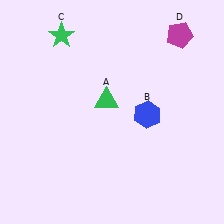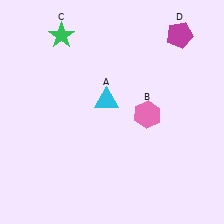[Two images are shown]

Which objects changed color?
A changed from green to cyan. B changed from blue to pink.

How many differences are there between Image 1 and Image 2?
There are 2 differences between the two images.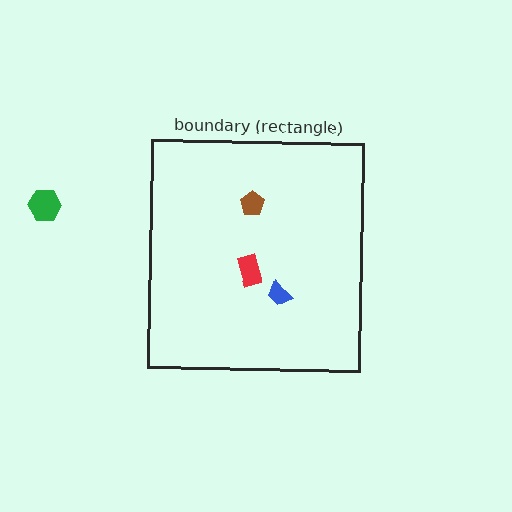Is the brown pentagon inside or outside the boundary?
Inside.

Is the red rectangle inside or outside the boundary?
Inside.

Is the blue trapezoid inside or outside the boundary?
Inside.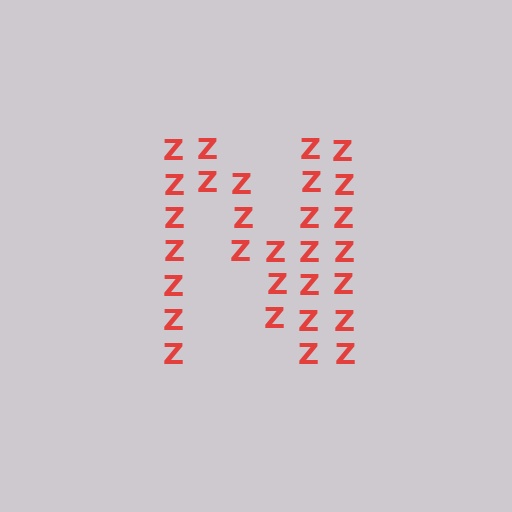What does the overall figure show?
The overall figure shows the letter N.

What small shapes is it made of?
It is made of small letter Z's.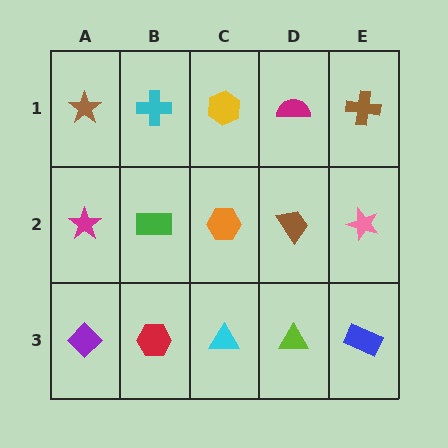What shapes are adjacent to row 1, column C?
An orange hexagon (row 2, column C), a cyan cross (row 1, column B), a magenta semicircle (row 1, column D).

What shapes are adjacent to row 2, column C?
A yellow hexagon (row 1, column C), a cyan triangle (row 3, column C), a green rectangle (row 2, column B), a brown trapezoid (row 2, column D).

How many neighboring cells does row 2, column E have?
3.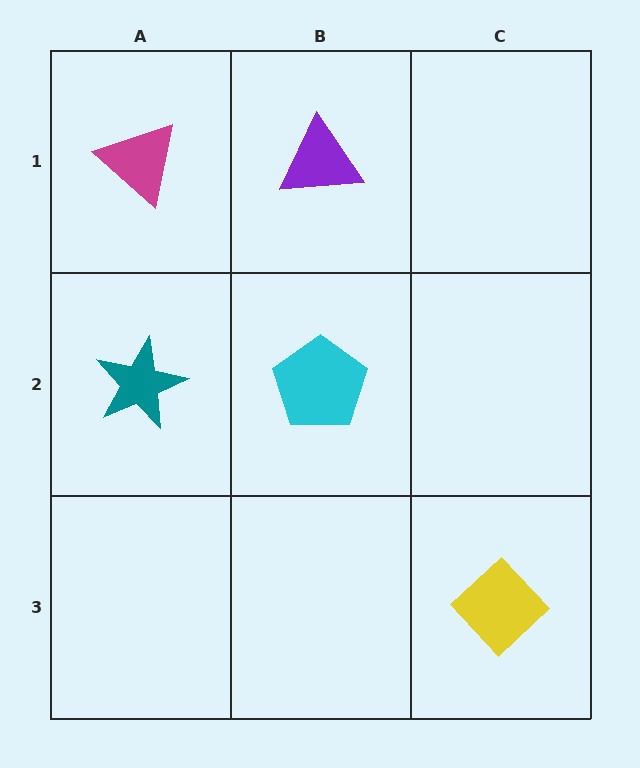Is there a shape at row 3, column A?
No, that cell is empty.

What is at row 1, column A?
A magenta triangle.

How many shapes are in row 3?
1 shape.